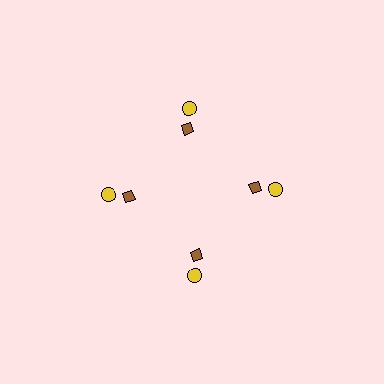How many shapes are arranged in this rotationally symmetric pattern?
There are 8 shapes, arranged in 4 groups of 2.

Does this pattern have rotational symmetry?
Yes, this pattern has 4-fold rotational symmetry. It looks the same after rotating 90 degrees around the center.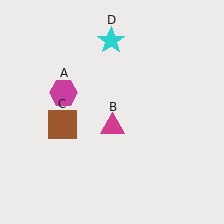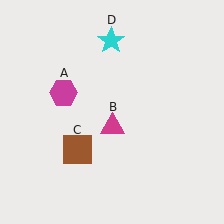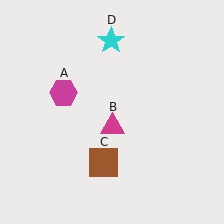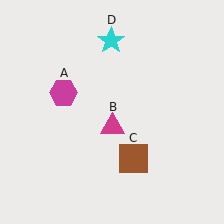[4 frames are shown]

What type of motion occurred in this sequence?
The brown square (object C) rotated counterclockwise around the center of the scene.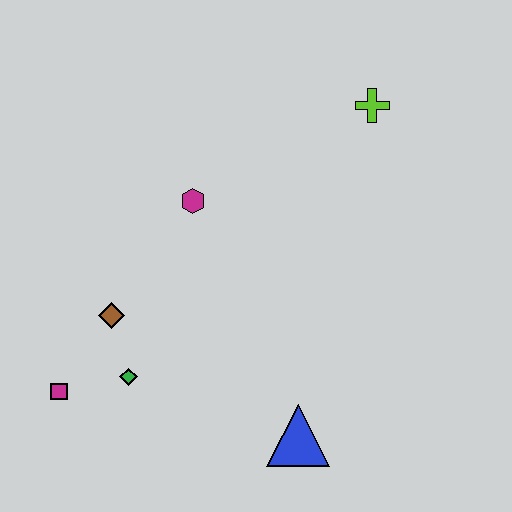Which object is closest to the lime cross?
The magenta hexagon is closest to the lime cross.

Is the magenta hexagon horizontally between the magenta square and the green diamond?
No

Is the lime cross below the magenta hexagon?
No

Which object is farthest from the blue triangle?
The lime cross is farthest from the blue triangle.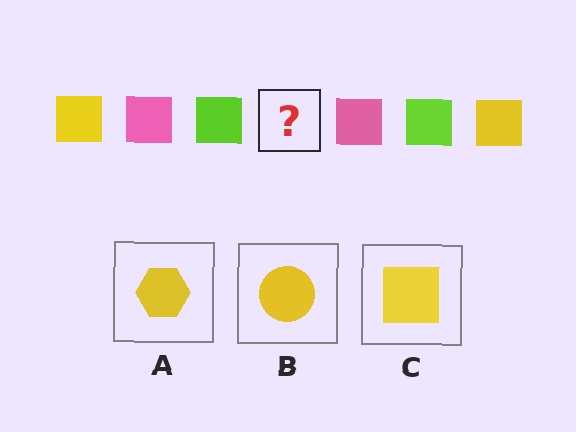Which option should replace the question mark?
Option C.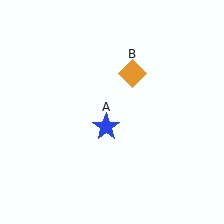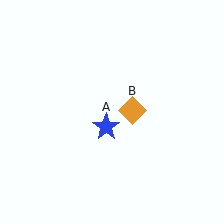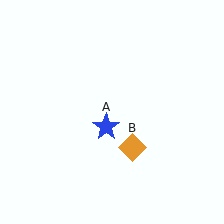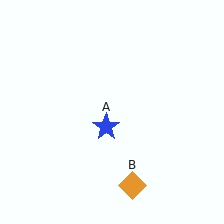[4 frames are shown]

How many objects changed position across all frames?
1 object changed position: orange diamond (object B).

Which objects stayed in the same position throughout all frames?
Blue star (object A) remained stationary.